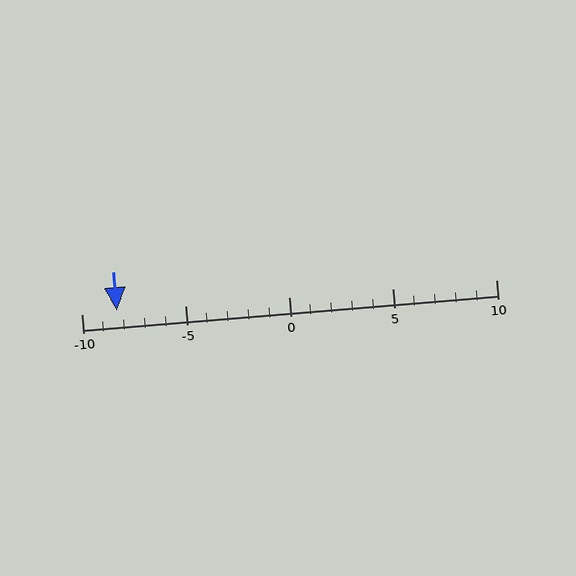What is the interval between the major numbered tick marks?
The major tick marks are spaced 5 units apart.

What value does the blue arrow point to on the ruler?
The blue arrow points to approximately -8.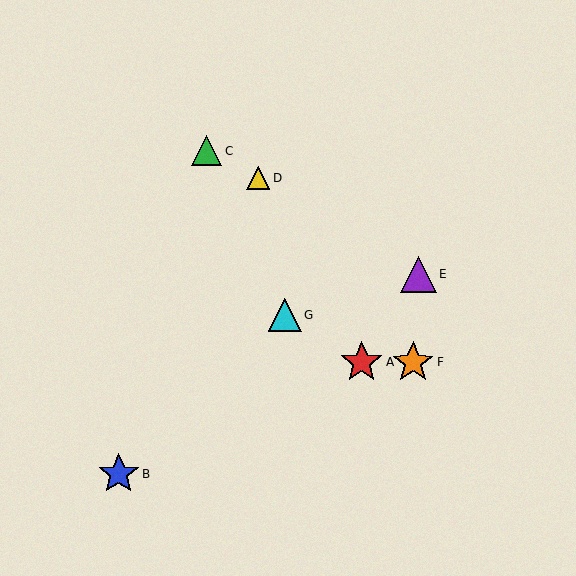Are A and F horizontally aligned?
Yes, both are at y≈362.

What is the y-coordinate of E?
Object E is at y≈274.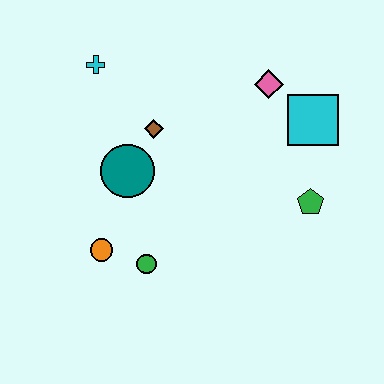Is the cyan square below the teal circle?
No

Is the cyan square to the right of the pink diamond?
Yes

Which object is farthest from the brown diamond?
The green pentagon is farthest from the brown diamond.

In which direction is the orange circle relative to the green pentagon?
The orange circle is to the left of the green pentagon.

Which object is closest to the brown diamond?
The teal circle is closest to the brown diamond.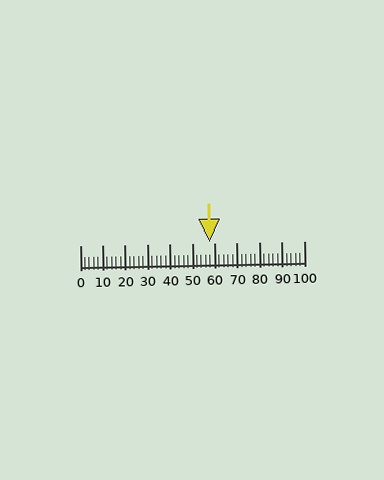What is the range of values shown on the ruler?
The ruler shows values from 0 to 100.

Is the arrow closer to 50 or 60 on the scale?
The arrow is closer to 60.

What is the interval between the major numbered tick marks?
The major tick marks are spaced 10 units apart.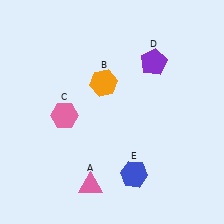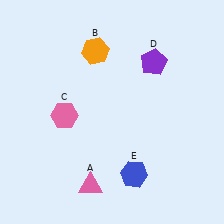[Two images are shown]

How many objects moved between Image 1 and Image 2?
1 object moved between the two images.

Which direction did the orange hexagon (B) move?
The orange hexagon (B) moved up.